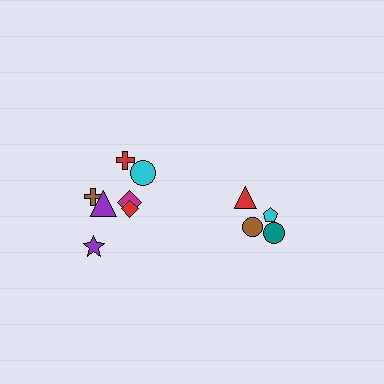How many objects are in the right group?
There are 4 objects.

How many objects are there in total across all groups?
There are 11 objects.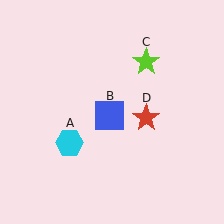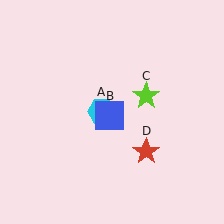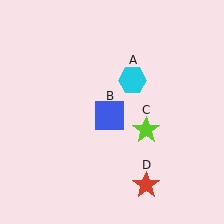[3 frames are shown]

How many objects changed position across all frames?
3 objects changed position: cyan hexagon (object A), lime star (object C), red star (object D).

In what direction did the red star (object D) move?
The red star (object D) moved down.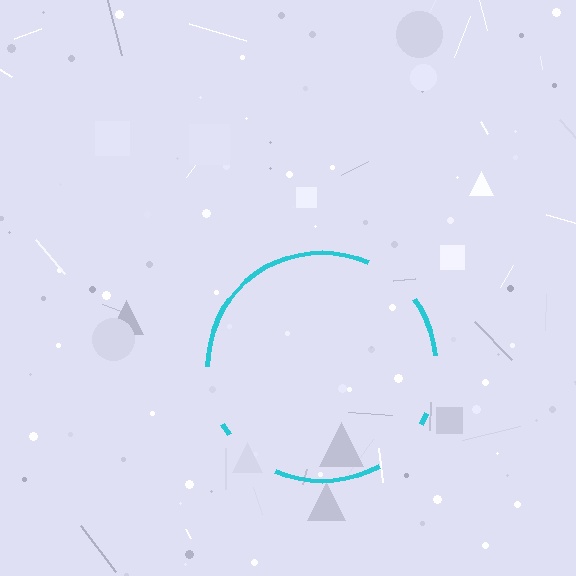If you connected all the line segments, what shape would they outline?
They would outline a circle.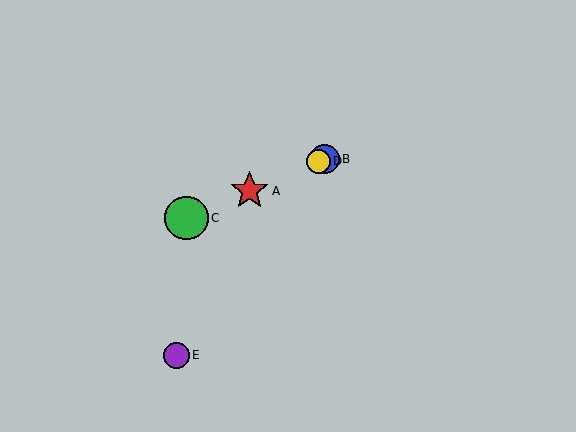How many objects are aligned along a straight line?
4 objects (A, B, C, D) are aligned along a straight line.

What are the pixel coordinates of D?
Object D is at (318, 161).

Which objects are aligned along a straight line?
Objects A, B, C, D are aligned along a straight line.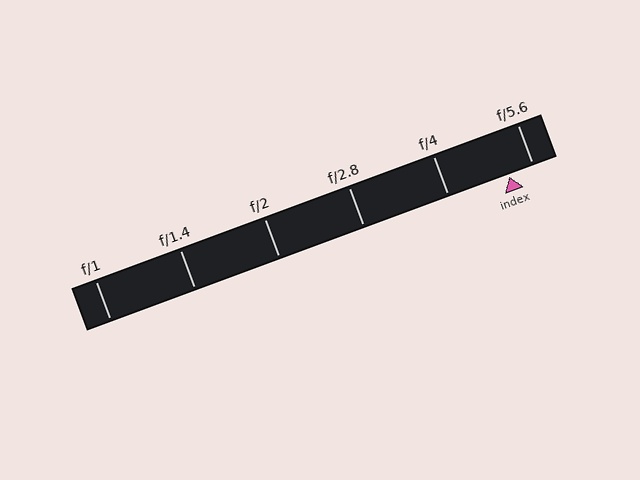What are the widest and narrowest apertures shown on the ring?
The widest aperture shown is f/1 and the narrowest is f/5.6.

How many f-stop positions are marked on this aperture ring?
There are 6 f-stop positions marked.